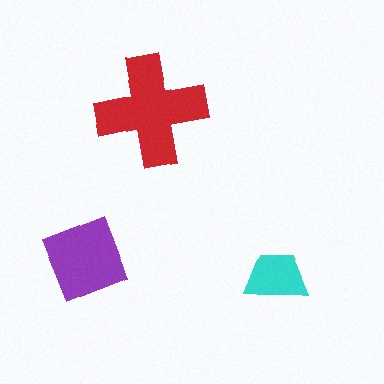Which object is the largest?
The red cross.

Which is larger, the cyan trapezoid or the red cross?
The red cross.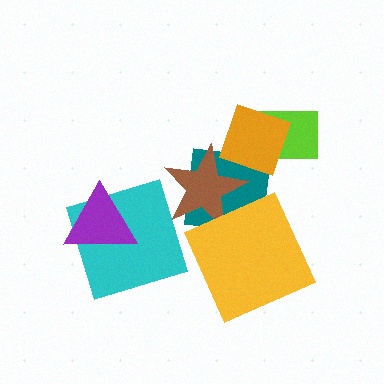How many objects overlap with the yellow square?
2 objects overlap with the yellow square.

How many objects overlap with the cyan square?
1 object overlaps with the cyan square.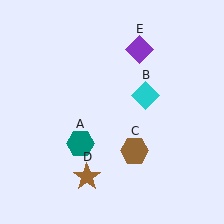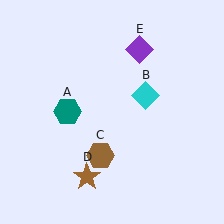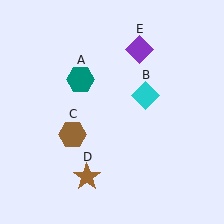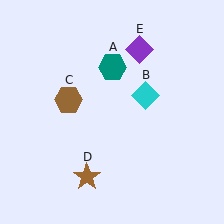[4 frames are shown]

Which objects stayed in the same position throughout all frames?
Cyan diamond (object B) and brown star (object D) and purple diamond (object E) remained stationary.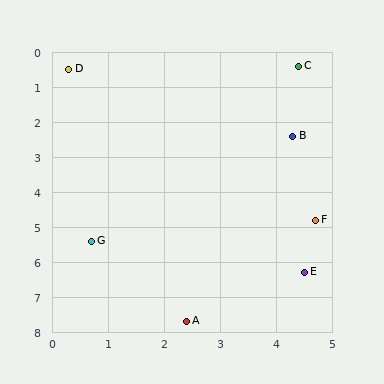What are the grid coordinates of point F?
Point F is at approximately (4.7, 4.8).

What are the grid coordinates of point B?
Point B is at approximately (4.3, 2.4).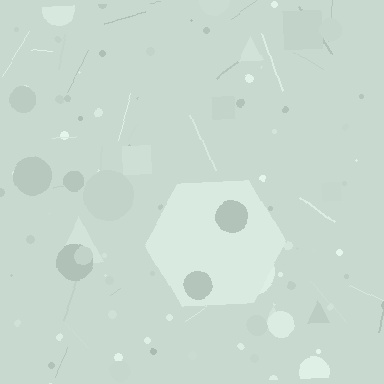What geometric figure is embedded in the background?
A hexagon is embedded in the background.